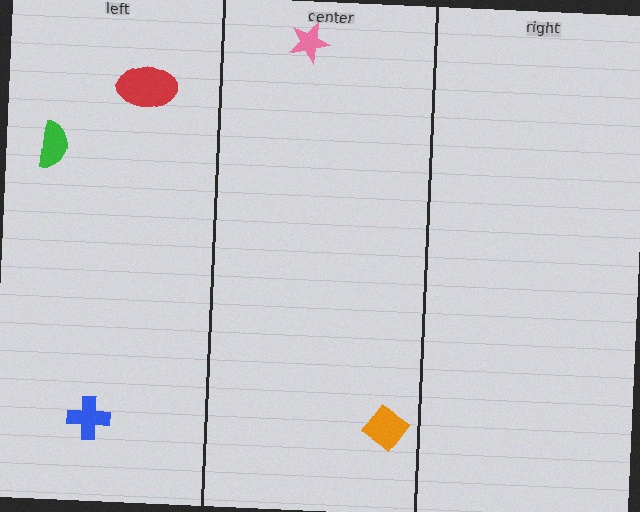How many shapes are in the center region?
2.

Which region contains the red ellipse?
The left region.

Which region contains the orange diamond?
The center region.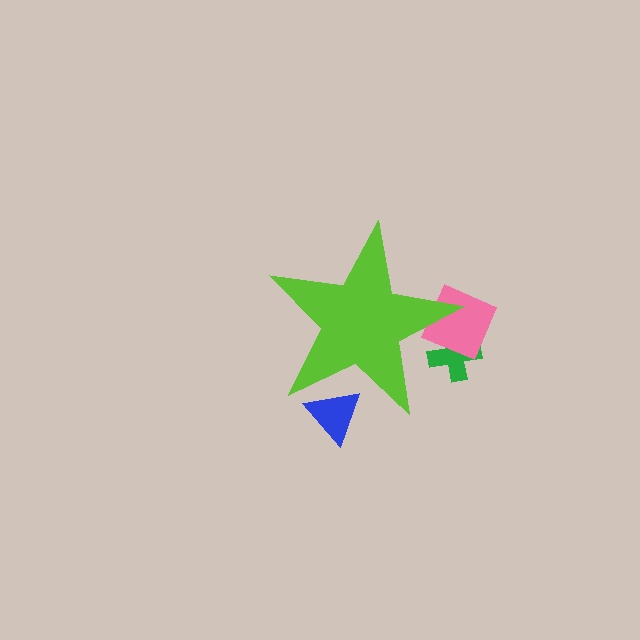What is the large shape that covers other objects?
A lime star.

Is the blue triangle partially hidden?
Yes, the blue triangle is partially hidden behind the lime star.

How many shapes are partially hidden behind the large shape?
3 shapes are partially hidden.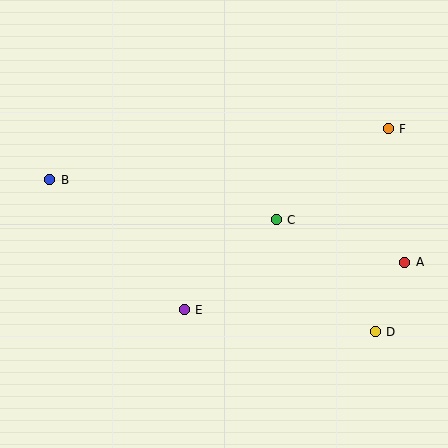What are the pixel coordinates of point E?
Point E is at (184, 310).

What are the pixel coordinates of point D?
Point D is at (375, 332).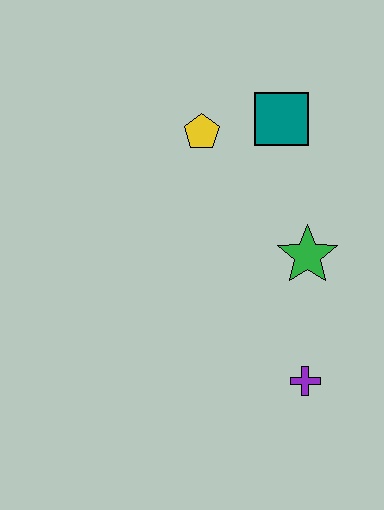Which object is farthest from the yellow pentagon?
The purple cross is farthest from the yellow pentagon.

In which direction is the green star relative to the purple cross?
The green star is above the purple cross.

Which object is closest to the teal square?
The yellow pentagon is closest to the teal square.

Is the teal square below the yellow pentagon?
No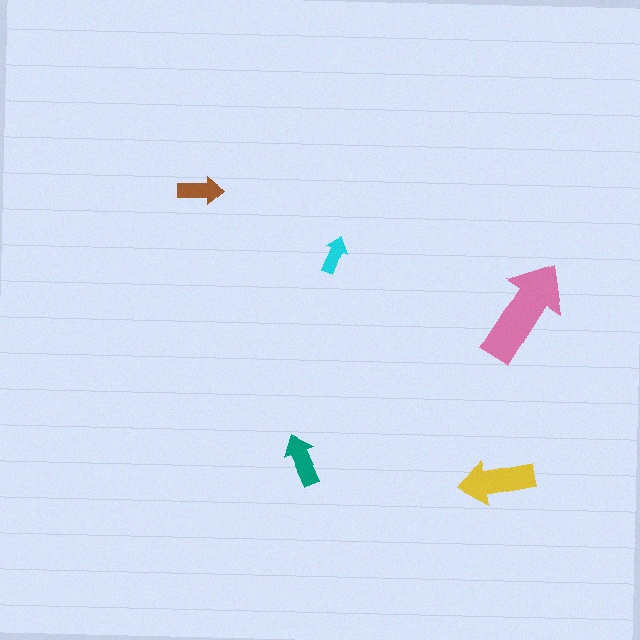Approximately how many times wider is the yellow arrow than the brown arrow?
About 1.5 times wider.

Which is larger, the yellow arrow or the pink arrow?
The pink one.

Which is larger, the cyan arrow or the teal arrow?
The teal one.